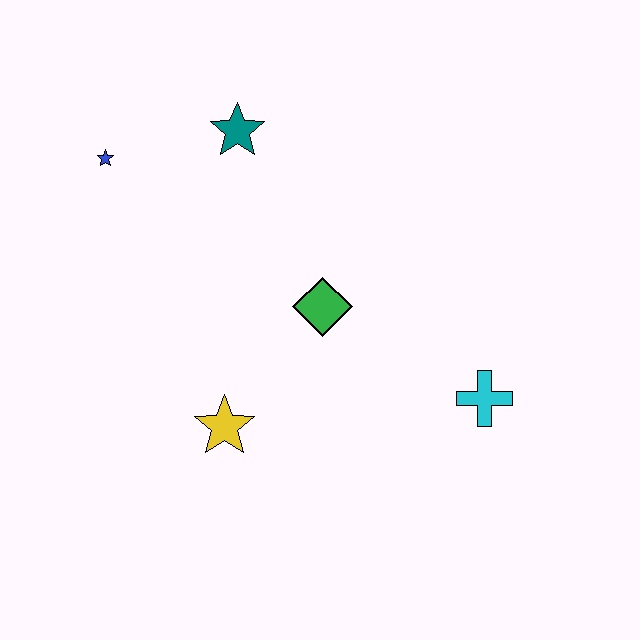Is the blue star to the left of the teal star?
Yes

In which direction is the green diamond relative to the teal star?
The green diamond is below the teal star.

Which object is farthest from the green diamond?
The blue star is farthest from the green diamond.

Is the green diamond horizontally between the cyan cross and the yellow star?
Yes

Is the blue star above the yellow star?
Yes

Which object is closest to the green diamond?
The yellow star is closest to the green diamond.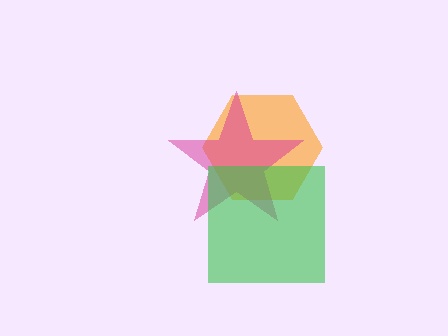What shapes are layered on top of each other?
The layered shapes are: an orange hexagon, a magenta star, a green square.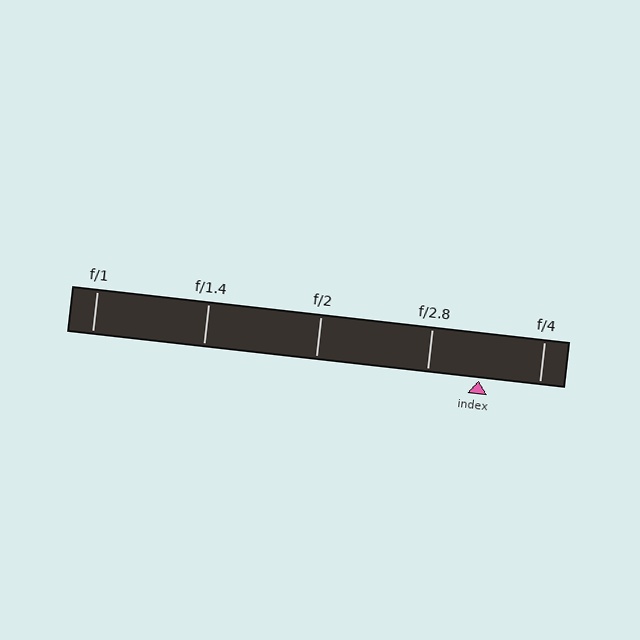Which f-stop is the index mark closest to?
The index mark is closest to f/2.8.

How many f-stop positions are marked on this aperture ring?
There are 5 f-stop positions marked.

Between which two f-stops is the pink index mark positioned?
The index mark is between f/2.8 and f/4.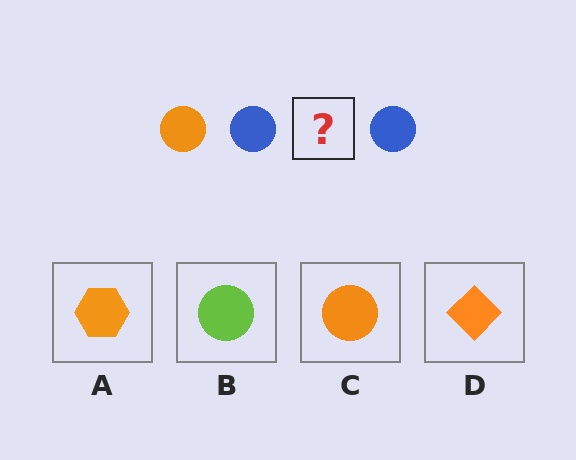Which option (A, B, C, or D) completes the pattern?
C.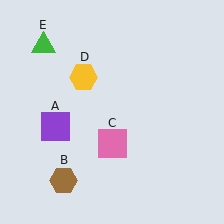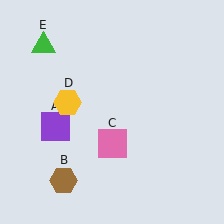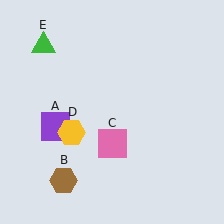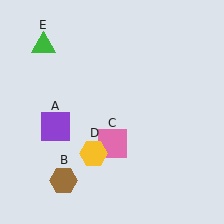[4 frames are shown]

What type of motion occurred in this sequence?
The yellow hexagon (object D) rotated counterclockwise around the center of the scene.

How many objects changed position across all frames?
1 object changed position: yellow hexagon (object D).